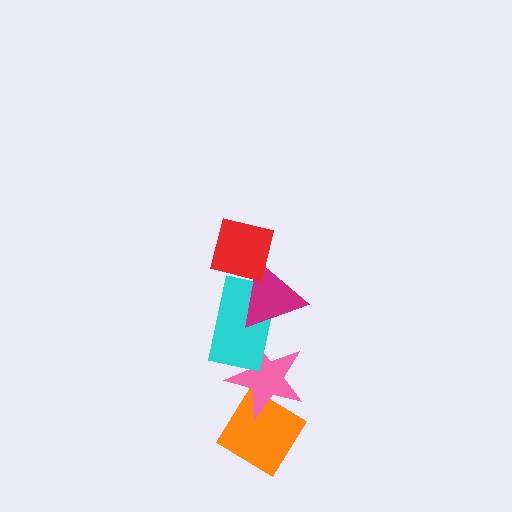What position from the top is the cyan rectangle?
The cyan rectangle is 3rd from the top.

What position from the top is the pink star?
The pink star is 4th from the top.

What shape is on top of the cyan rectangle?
The magenta triangle is on top of the cyan rectangle.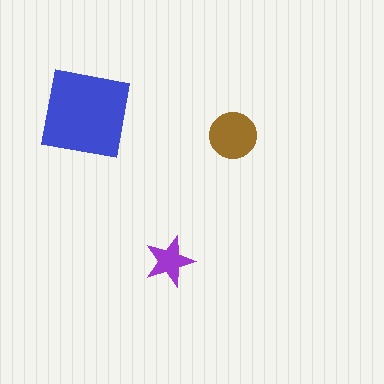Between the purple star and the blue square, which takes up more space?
The blue square.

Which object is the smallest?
The purple star.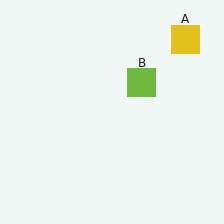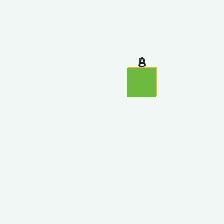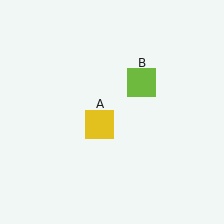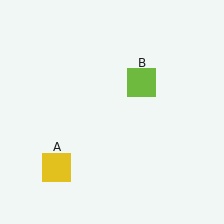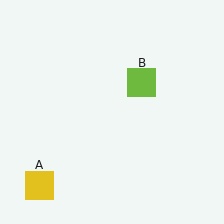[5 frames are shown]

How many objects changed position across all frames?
1 object changed position: yellow square (object A).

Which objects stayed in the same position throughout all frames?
Lime square (object B) remained stationary.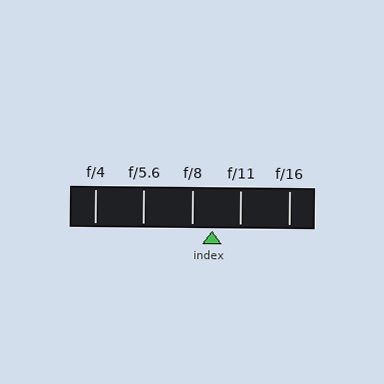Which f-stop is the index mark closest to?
The index mark is closest to f/8.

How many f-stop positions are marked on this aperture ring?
There are 5 f-stop positions marked.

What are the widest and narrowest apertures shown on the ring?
The widest aperture shown is f/4 and the narrowest is f/16.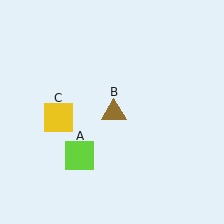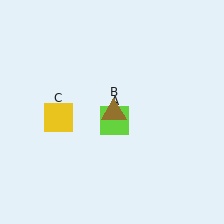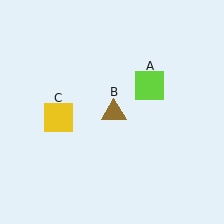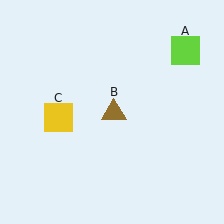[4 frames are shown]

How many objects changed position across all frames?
1 object changed position: lime square (object A).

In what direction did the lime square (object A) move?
The lime square (object A) moved up and to the right.